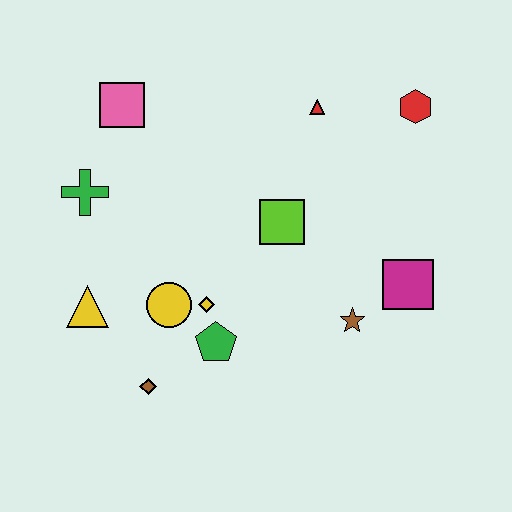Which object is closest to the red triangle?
The red hexagon is closest to the red triangle.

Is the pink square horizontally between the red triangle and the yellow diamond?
No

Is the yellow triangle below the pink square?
Yes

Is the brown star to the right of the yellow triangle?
Yes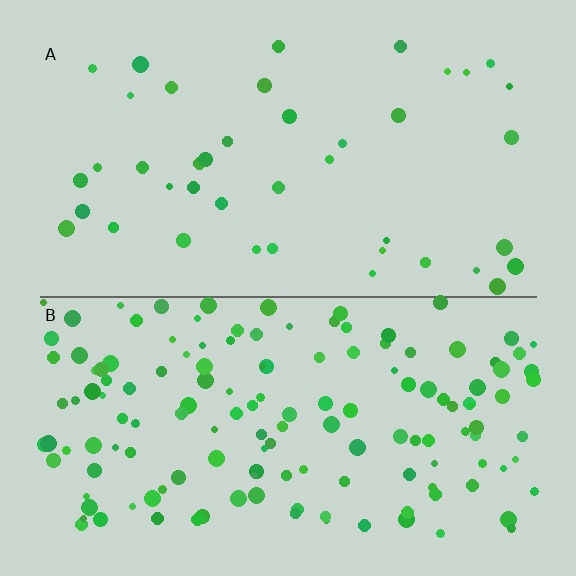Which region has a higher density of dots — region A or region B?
B (the bottom).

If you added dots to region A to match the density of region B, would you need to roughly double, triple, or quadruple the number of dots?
Approximately triple.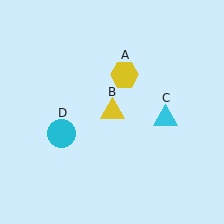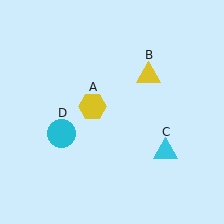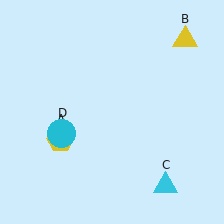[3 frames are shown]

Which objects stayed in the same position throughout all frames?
Cyan circle (object D) remained stationary.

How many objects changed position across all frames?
3 objects changed position: yellow hexagon (object A), yellow triangle (object B), cyan triangle (object C).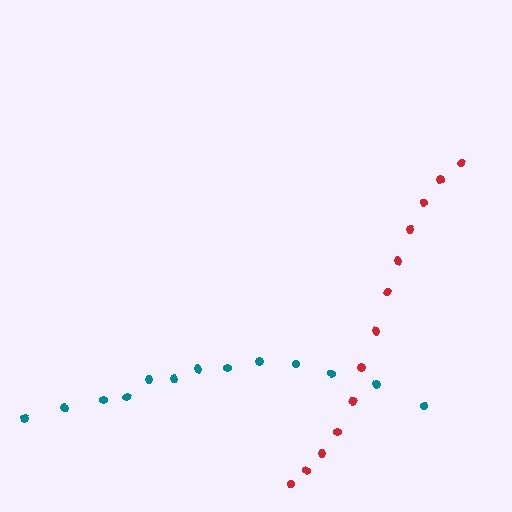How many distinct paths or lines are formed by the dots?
There are 2 distinct paths.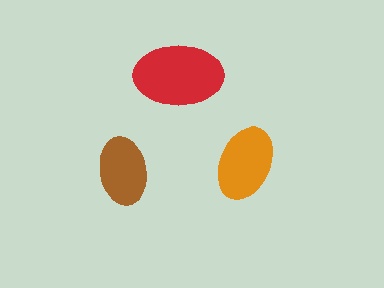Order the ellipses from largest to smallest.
the red one, the orange one, the brown one.